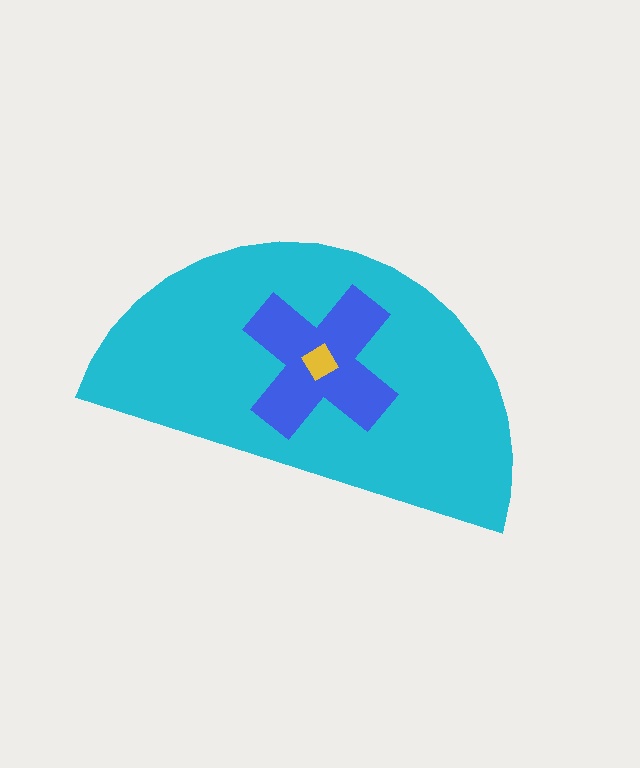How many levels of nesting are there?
3.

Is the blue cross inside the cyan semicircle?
Yes.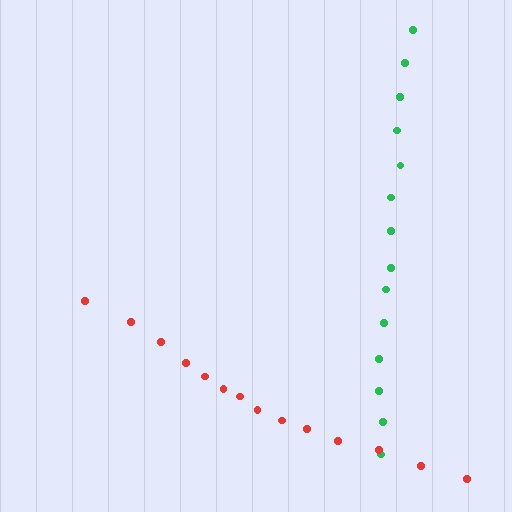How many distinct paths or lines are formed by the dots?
There are 2 distinct paths.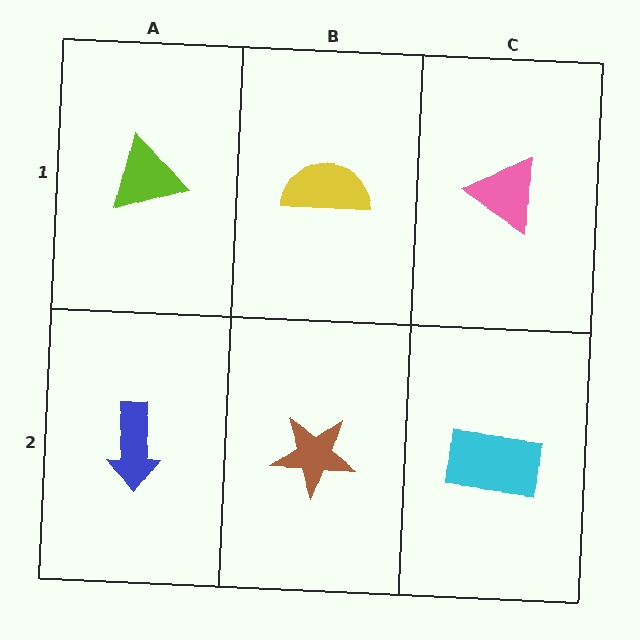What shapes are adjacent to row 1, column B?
A brown star (row 2, column B), a lime triangle (row 1, column A), a pink triangle (row 1, column C).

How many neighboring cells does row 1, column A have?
2.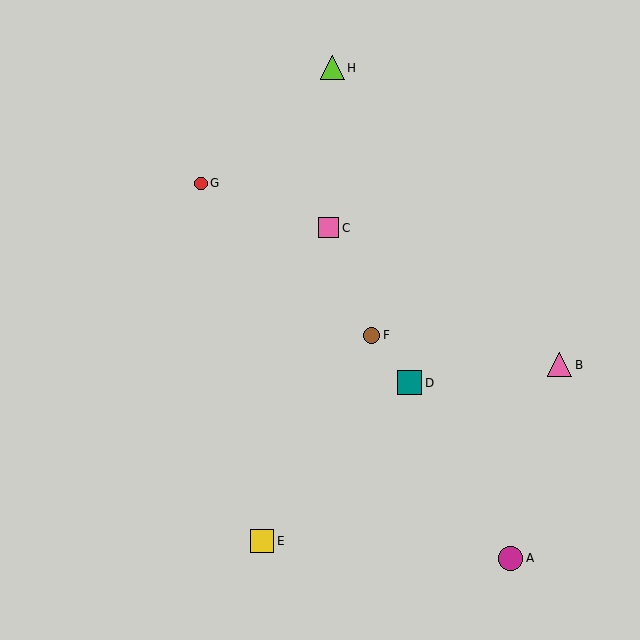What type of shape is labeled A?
Shape A is a magenta circle.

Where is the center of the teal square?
The center of the teal square is at (410, 383).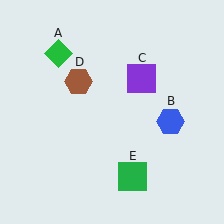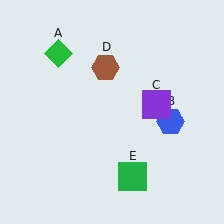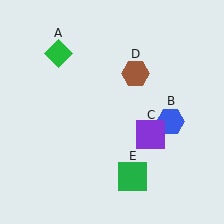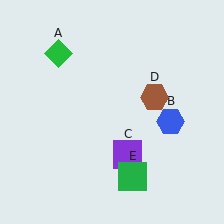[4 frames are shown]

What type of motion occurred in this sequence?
The purple square (object C), brown hexagon (object D) rotated clockwise around the center of the scene.